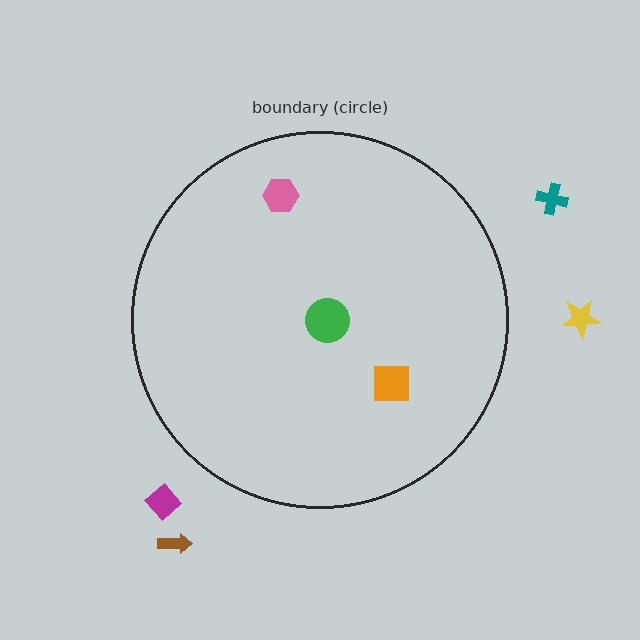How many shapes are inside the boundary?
3 inside, 4 outside.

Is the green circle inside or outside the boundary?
Inside.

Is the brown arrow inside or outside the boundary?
Outside.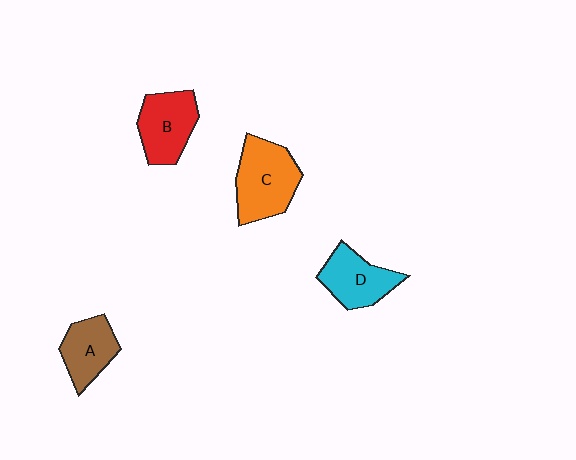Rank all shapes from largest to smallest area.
From largest to smallest: C (orange), B (red), D (cyan), A (brown).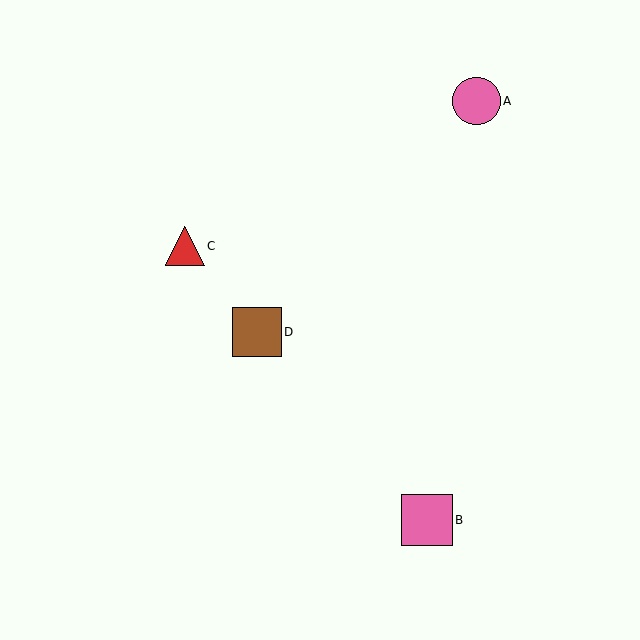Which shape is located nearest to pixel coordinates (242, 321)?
The brown square (labeled D) at (257, 332) is nearest to that location.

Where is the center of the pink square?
The center of the pink square is at (427, 520).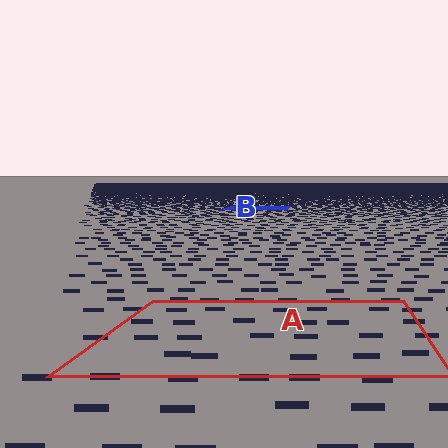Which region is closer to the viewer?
Region A is closer. The texture elements there are larger and more spread out.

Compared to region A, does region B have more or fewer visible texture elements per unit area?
Region B has more texture elements per unit area — they are packed more densely because it is farther away.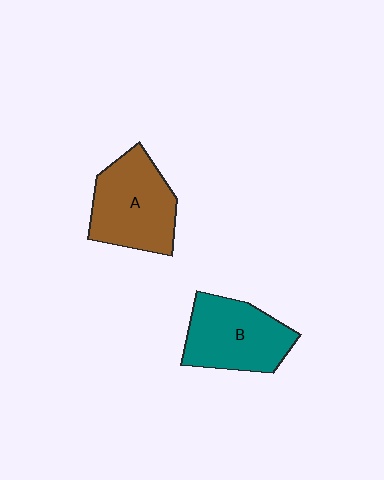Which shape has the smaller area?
Shape B (teal).